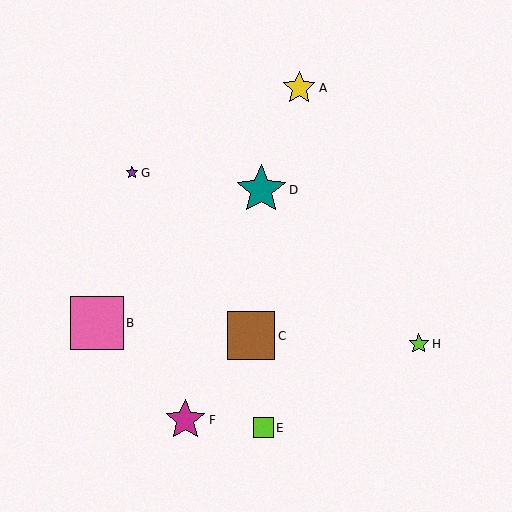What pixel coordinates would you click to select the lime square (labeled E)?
Click at (263, 428) to select the lime square E.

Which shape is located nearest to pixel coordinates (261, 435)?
The lime square (labeled E) at (263, 428) is nearest to that location.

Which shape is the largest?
The pink square (labeled B) is the largest.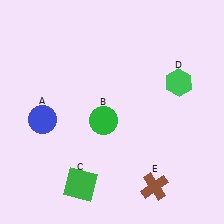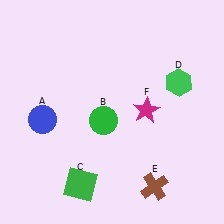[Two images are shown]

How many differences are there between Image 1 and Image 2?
There is 1 difference between the two images.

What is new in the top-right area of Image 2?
A magenta star (F) was added in the top-right area of Image 2.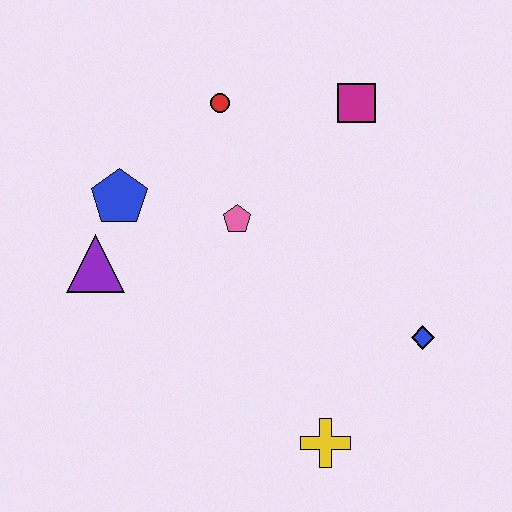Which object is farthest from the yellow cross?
The red circle is farthest from the yellow cross.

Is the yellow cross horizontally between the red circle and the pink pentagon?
No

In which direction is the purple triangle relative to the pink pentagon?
The purple triangle is to the left of the pink pentagon.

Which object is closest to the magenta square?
The red circle is closest to the magenta square.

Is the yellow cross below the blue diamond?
Yes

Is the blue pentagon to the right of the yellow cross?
No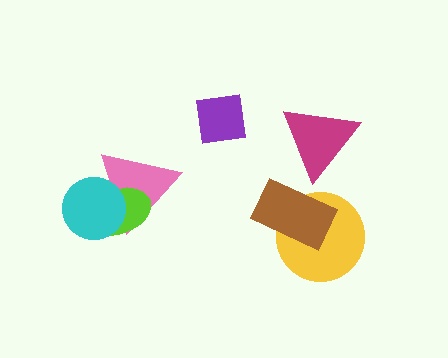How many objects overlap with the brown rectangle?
1 object overlaps with the brown rectangle.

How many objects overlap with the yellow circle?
1 object overlaps with the yellow circle.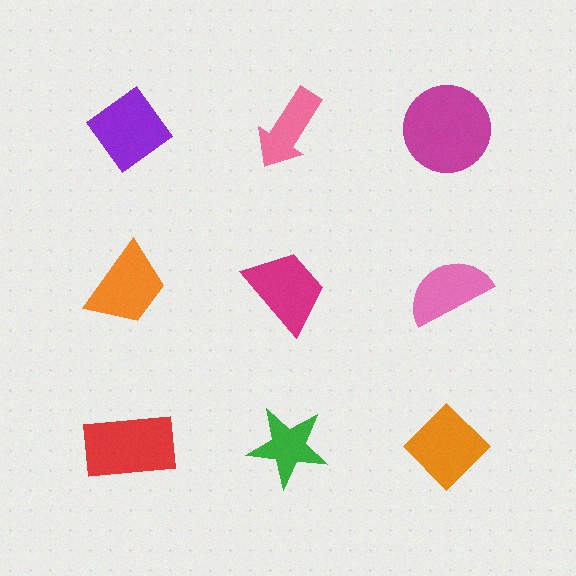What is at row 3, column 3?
An orange diamond.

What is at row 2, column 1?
An orange trapezoid.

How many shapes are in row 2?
3 shapes.